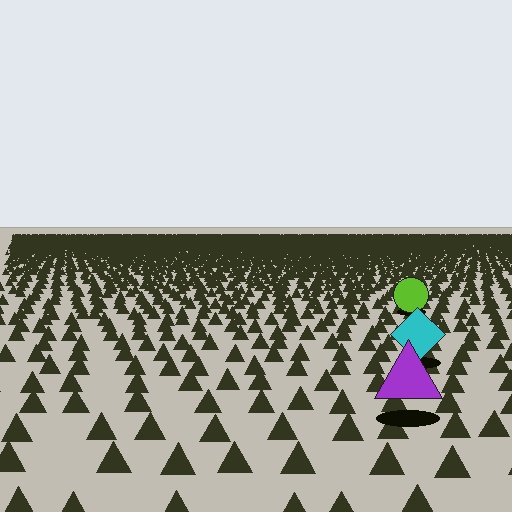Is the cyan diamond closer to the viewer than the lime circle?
Yes. The cyan diamond is closer — you can tell from the texture gradient: the ground texture is coarser near it.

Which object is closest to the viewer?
The purple triangle is closest. The texture marks near it are larger and more spread out.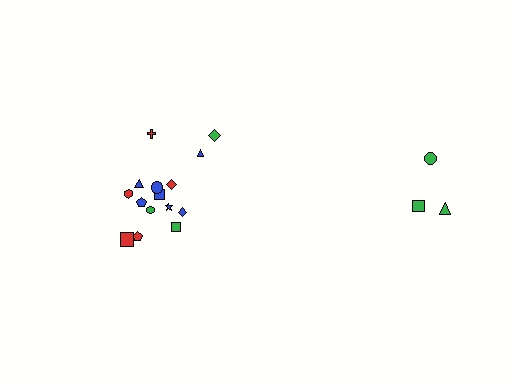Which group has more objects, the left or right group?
The left group.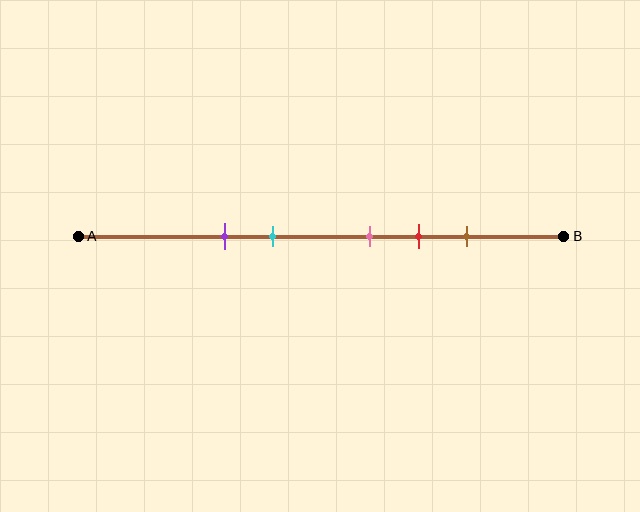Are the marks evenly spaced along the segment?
No, the marks are not evenly spaced.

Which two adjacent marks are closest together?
The pink and red marks are the closest adjacent pair.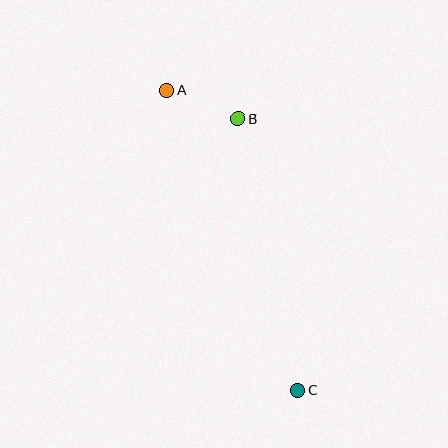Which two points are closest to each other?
Points A and B are closest to each other.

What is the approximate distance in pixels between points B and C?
The distance between B and C is approximately 278 pixels.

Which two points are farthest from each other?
Points A and C are farthest from each other.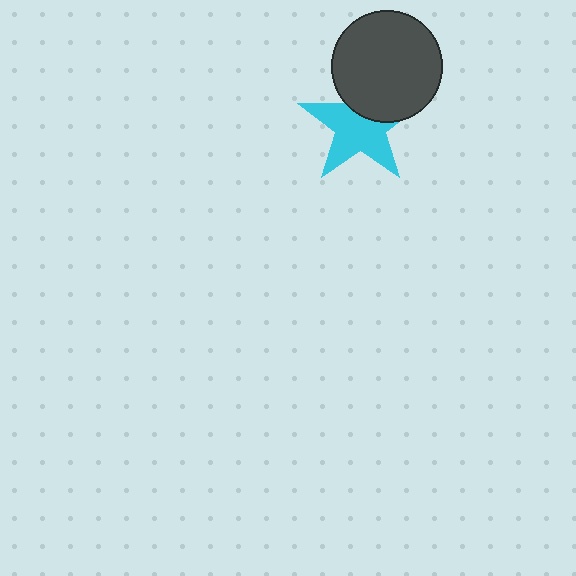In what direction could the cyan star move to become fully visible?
The cyan star could move down. That would shift it out from behind the dark gray circle entirely.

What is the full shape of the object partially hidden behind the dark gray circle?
The partially hidden object is a cyan star.